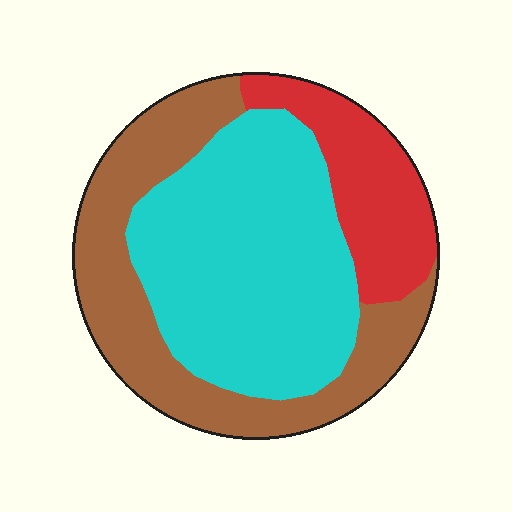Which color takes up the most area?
Cyan, at roughly 45%.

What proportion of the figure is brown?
Brown covers roughly 35% of the figure.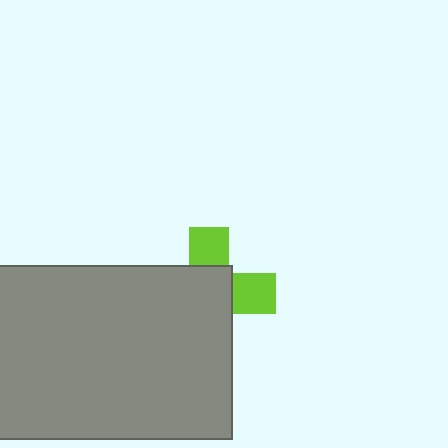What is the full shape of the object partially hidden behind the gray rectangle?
The partially hidden object is a lime cross.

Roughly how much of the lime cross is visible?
A small part of it is visible (roughly 35%).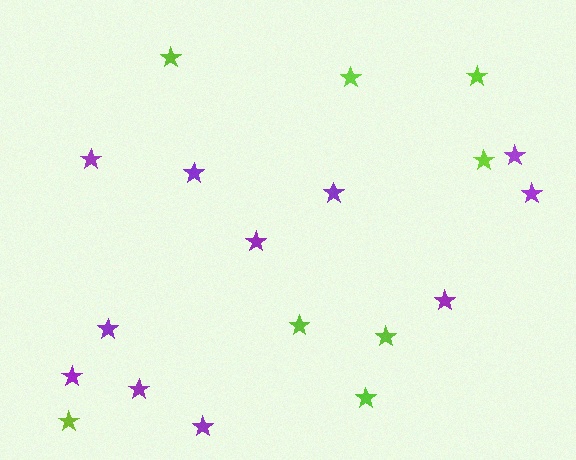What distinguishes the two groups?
There are 2 groups: one group of lime stars (8) and one group of purple stars (11).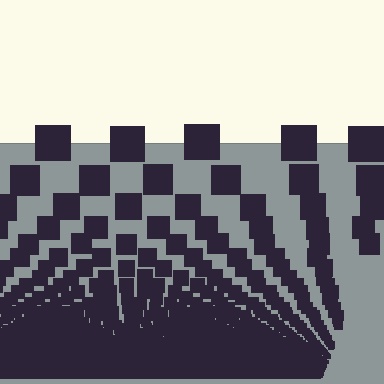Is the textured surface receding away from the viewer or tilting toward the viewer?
The surface appears to tilt toward the viewer. Texture elements get larger and sparser toward the top.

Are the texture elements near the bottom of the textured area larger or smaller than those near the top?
Smaller. The gradient is inverted — elements near the bottom are smaller and denser.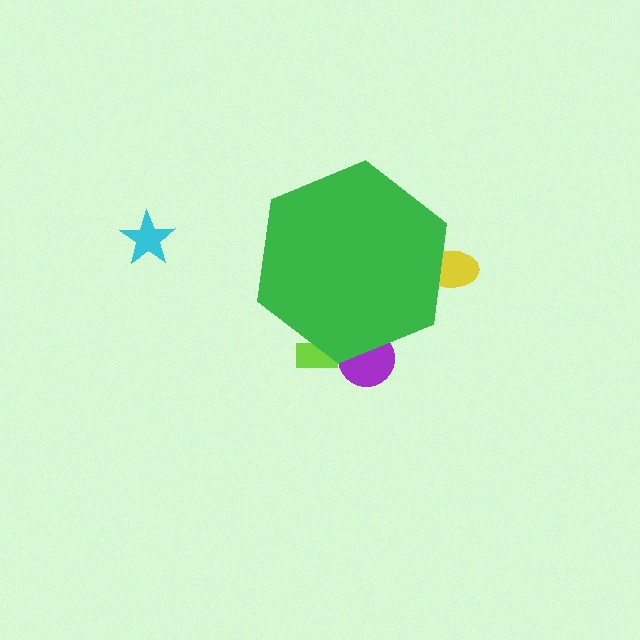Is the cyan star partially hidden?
No, the cyan star is fully visible.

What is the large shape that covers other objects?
A green hexagon.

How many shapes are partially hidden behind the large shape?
3 shapes are partially hidden.